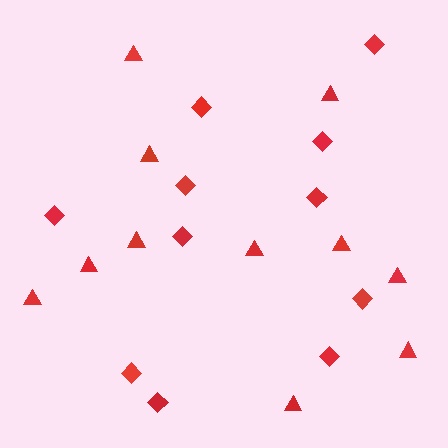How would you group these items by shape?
There are 2 groups: one group of triangles (11) and one group of diamonds (11).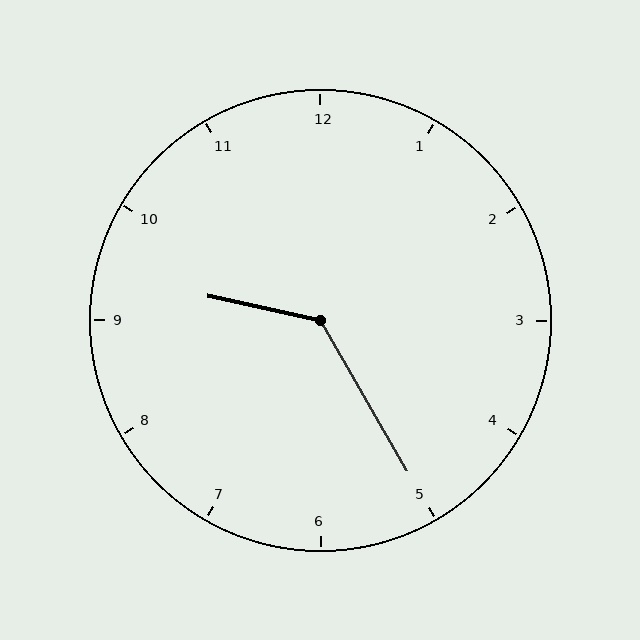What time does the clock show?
9:25.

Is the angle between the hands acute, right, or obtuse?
It is obtuse.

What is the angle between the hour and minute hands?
Approximately 132 degrees.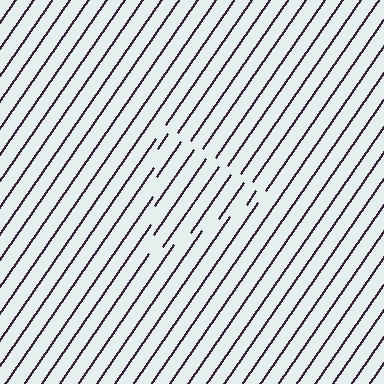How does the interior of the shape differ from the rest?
The interior of the shape contains the same grating, shifted by half a period — the contour is defined by the phase discontinuity where line-ends from the inner and outer gratings abut.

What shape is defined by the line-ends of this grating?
An illusory triangle. The interior of the shape contains the same grating, shifted by half a period — the contour is defined by the phase discontinuity where line-ends from the inner and outer gratings abut.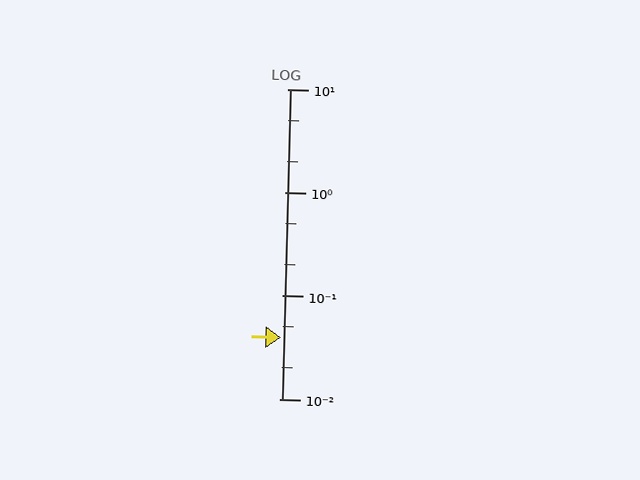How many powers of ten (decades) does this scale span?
The scale spans 3 decades, from 0.01 to 10.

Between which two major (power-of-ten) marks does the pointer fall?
The pointer is between 0.01 and 0.1.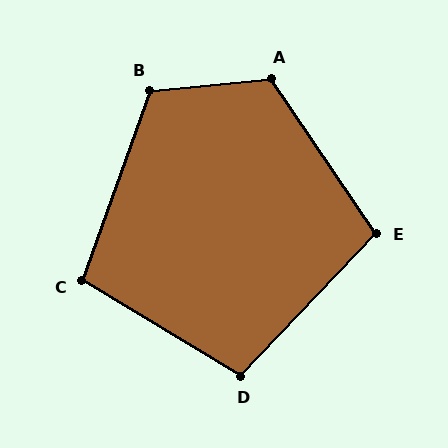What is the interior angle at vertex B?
Approximately 115 degrees (obtuse).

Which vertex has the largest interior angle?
A, at approximately 119 degrees.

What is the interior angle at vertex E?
Approximately 102 degrees (obtuse).